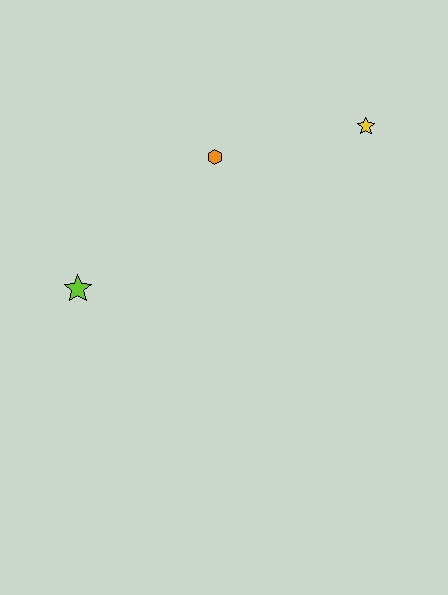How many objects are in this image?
There are 3 objects.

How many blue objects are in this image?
There are no blue objects.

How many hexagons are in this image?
There is 1 hexagon.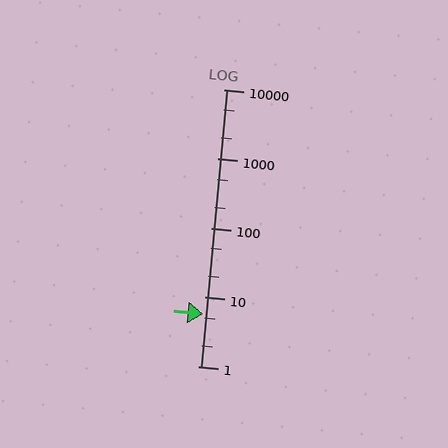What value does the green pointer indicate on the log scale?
The pointer indicates approximately 5.7.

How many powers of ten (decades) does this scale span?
The scale spans 4 decades, from 1 to 10000.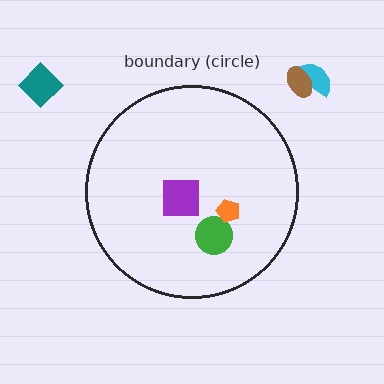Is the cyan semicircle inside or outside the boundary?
Outside.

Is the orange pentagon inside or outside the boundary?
Inside.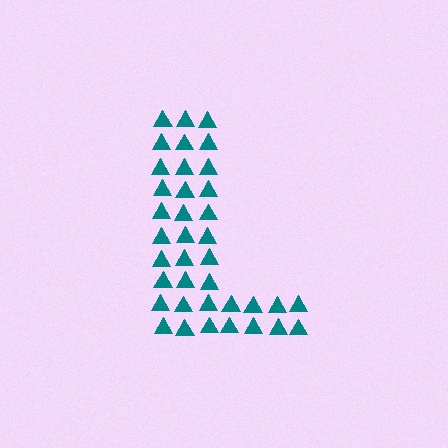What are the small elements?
The small elements are triangles.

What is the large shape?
The large shape is the letter L.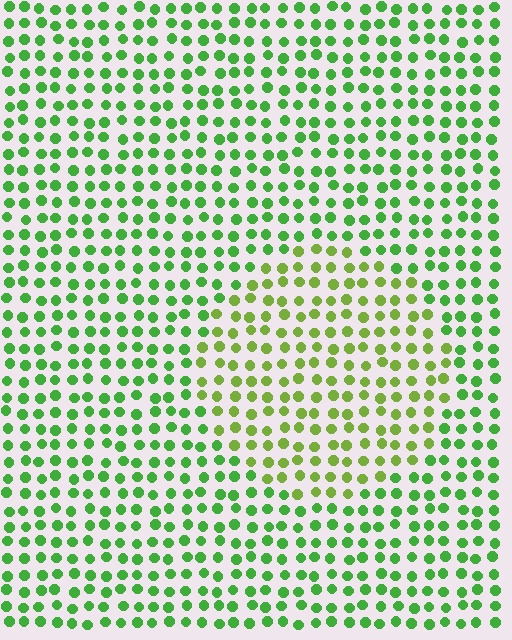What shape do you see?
I see a circle.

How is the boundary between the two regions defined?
The boundary is defined purely by a slight shift in hue (about 29 degrees). Spacing, size, and orientation are identical on both sides.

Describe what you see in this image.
The image is filled with small green elements in a uniform arrangement. A circle-shaped region is visible where the elements are tinted to a slightly different hue, forming a subtle color boundary.